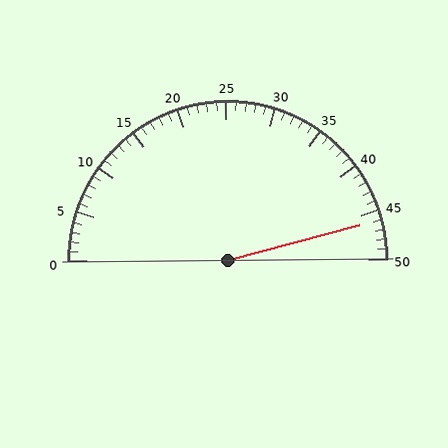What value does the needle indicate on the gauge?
The needle indicates approximately 46.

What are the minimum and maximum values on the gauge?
The gauge ranges from 0 to 50.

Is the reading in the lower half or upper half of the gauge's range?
The reading is in the upper half of the range (0 to 50).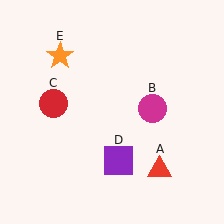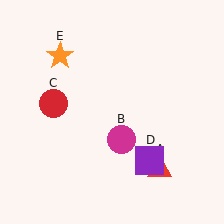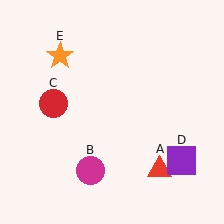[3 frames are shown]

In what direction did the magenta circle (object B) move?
The magenta circle (object B) moved down and to the left.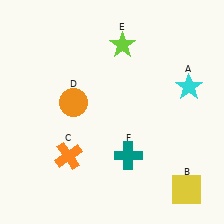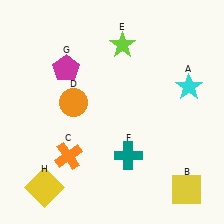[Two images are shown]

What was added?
A magenta pentagon (G), a yellow square (H) were added in Image 2.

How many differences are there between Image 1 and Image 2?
There are 2 differences between the two images.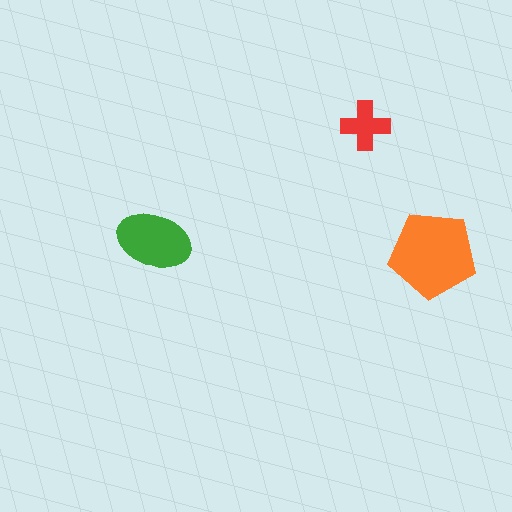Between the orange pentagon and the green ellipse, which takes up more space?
The orange pentagon.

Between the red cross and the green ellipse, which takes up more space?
The green ellipse.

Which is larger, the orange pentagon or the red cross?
The orange pentagon.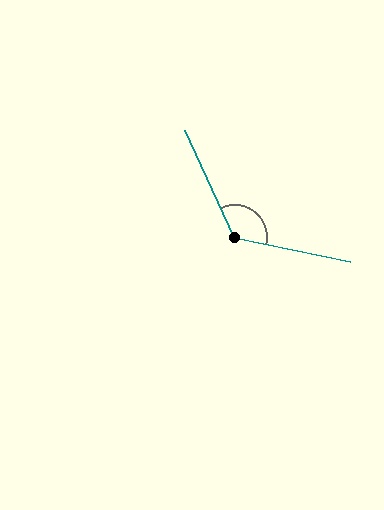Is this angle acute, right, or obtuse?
It is obtuse.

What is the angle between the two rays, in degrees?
Approximately 126 degrees.